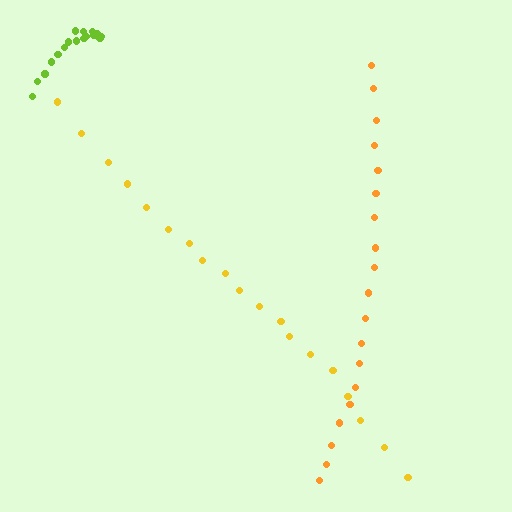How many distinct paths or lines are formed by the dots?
There are 3 distinct paths.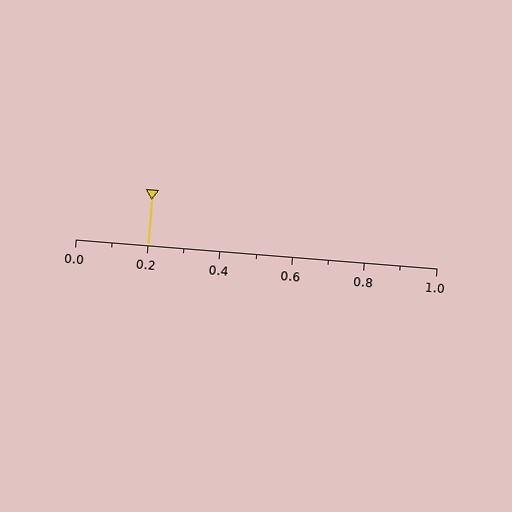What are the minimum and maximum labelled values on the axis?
The axis runs from 0.0 to 1.0.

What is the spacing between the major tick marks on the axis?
The major ticks are spaced 0.2 apart.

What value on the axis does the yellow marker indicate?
The marker indicates approximately 0.2.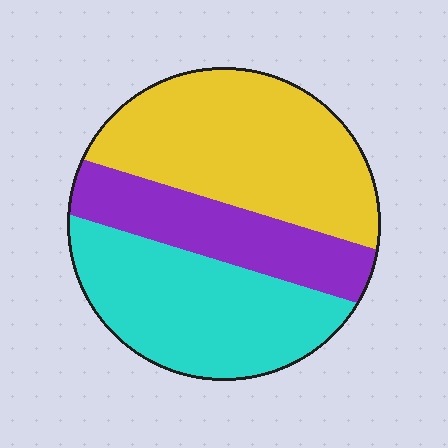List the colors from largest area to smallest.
From largest to smallest: yellow, cyan, purple.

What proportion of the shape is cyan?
Cyan covers around 35% of the shape.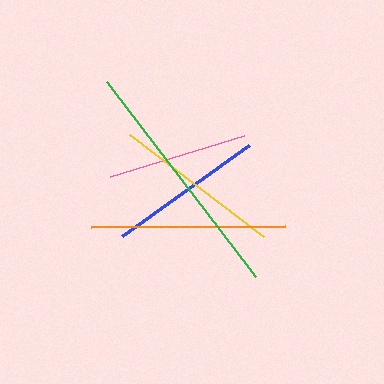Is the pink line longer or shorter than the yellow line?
The yellow line is longer than the pink line.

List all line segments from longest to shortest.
From longest to shortest: green, orange, yellow, blue, pink.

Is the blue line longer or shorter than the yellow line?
The yellow line is longer than the blue line.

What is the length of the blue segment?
The blue segment is approximately 156 pixels long.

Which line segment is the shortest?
The pink line is the shortest at approximately 140 pixels.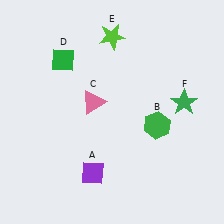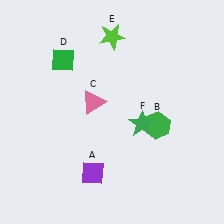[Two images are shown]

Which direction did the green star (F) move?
The green star (F) moved left.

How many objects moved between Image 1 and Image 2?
1 object moved between the two images.